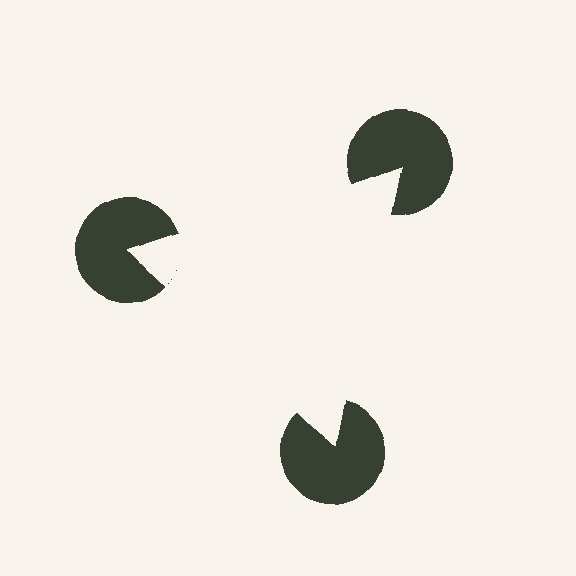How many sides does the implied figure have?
3 sides.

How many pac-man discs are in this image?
There are 3 — one at each vertex of the illusory triangle.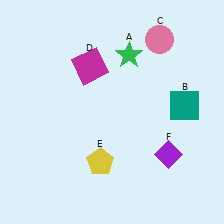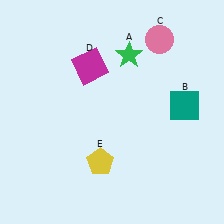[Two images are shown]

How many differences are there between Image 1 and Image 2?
There is 1 difference between the two images.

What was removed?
The purple diamond (F) was removed in Image 2.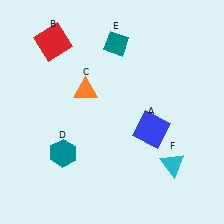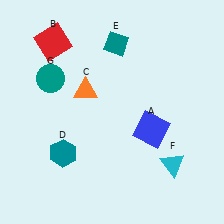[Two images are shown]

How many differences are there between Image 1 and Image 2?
There is 1 difference between the two images.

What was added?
A teal circle (G) was added in Image 2.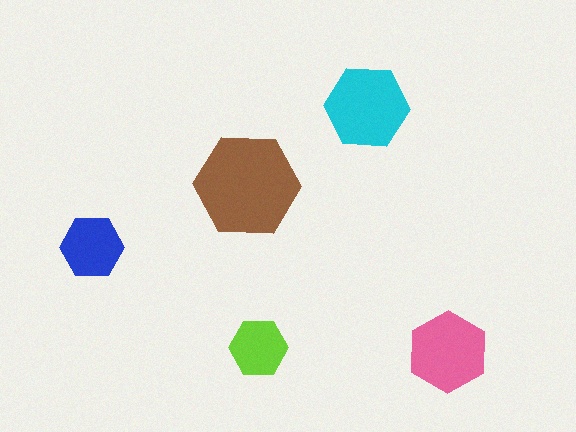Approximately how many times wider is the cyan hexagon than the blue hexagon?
About 1.5 times wider.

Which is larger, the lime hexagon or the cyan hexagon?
The cyan one.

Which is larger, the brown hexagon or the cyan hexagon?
The brown one.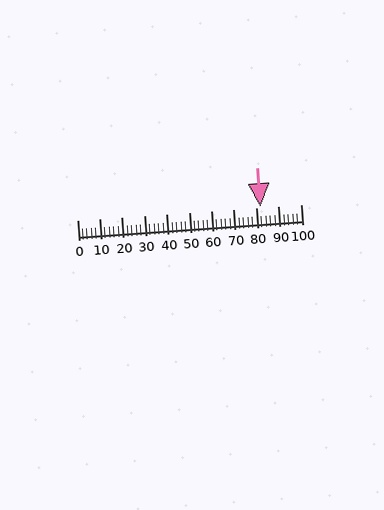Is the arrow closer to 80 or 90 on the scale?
The arrow is closer to 80.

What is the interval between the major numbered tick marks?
The major tick marks are spaced 10 units apart.